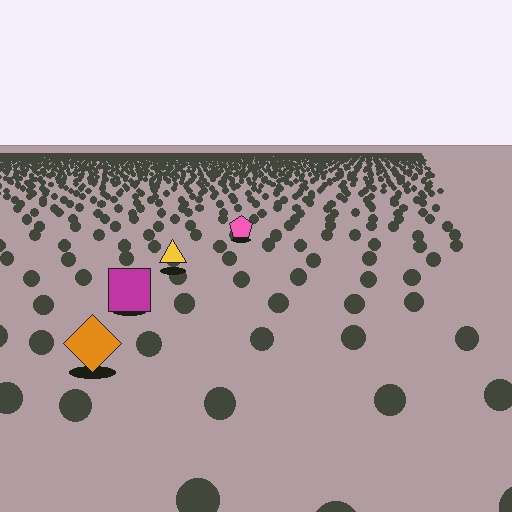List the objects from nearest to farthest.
From nearest to farthest: the orange diamond, the magenta square, the yellow triangle, the pink pentagon.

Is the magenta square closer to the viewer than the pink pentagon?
Yes. The magenta square is closer — you can tell from the texture gradient: the ground texture is coarser near it.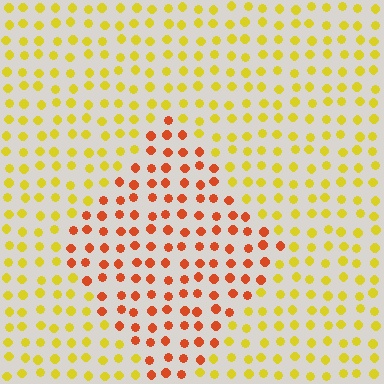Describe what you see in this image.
The image is filled with small yellow elements in a uniform arrangement. A diamond-shaped region is visible where the elements are tinted to a slightly different hue, forming a subtle color boundary.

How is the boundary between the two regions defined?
The boundary is defined purely by a slight shift in hue (about 45 degrees). Spacing, size, and orientation are identical on both sides.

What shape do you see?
I see a diamond.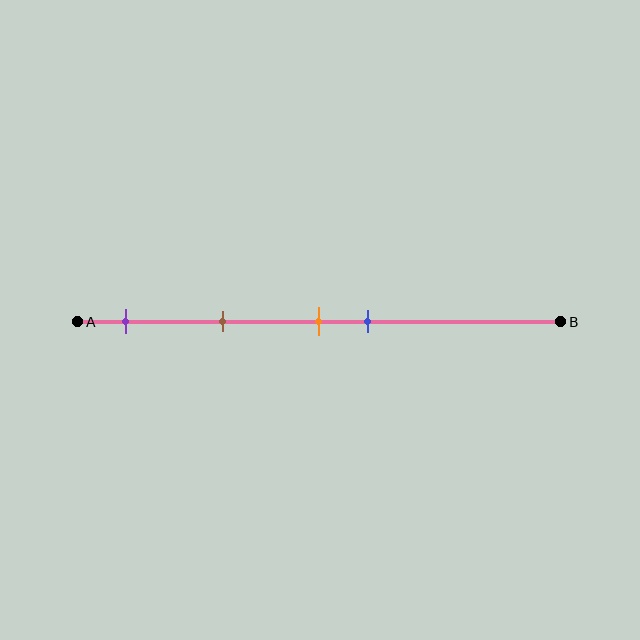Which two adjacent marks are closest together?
The orange and blue marks are the closest adjacent pair.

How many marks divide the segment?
There are 4 marks dividing the segment.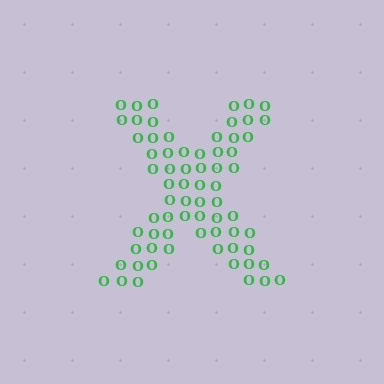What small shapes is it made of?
It is made of small letter O's.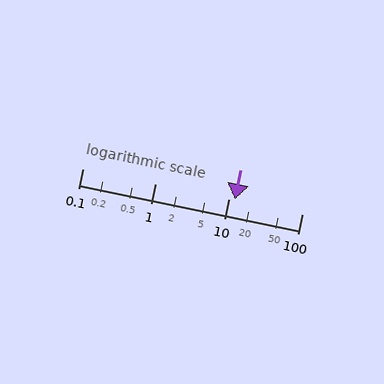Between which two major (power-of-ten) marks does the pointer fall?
The pointer is between 10 and 100.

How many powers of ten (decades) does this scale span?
The scale spans 3 decades, from 0.1 to 100.